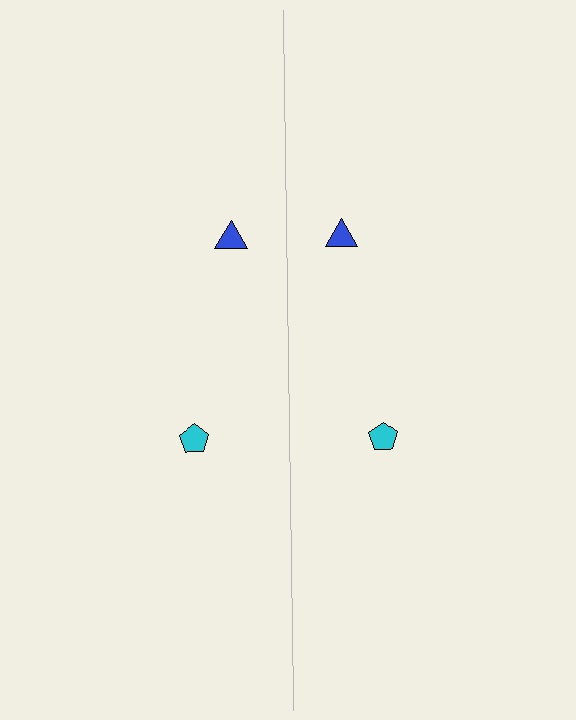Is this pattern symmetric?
Yes, this pattern has bilateral (reflection) symmetry.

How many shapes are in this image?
There are 4 shapes in this image.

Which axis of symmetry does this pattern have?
The pattern has a vertical axis of symmetry running through the center of the image.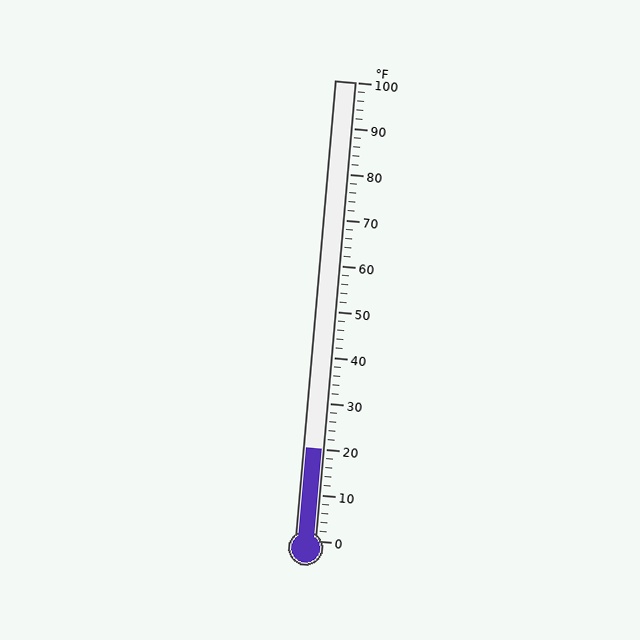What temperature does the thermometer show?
The thermometer shows approximately 20°F.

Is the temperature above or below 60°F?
The temperature is below 60°F.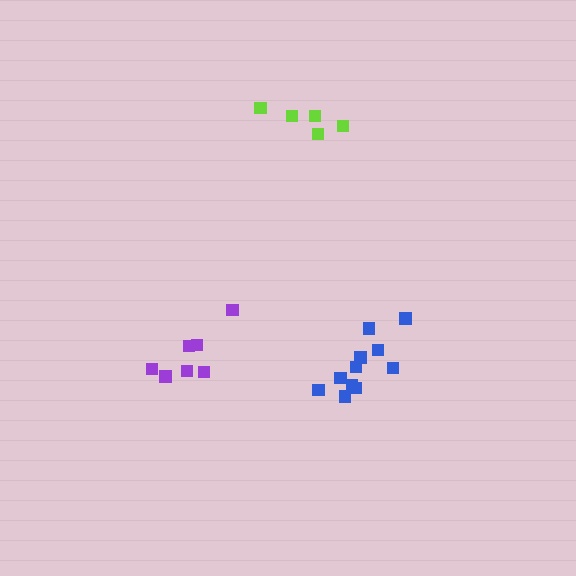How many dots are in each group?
Group 1: 11 dots, Group 2: 5 dots, Group 3: 7 dots (23 total).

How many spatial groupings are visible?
There are 3 spatial groupings.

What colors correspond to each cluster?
The clusters are colored: blue, lime, purple.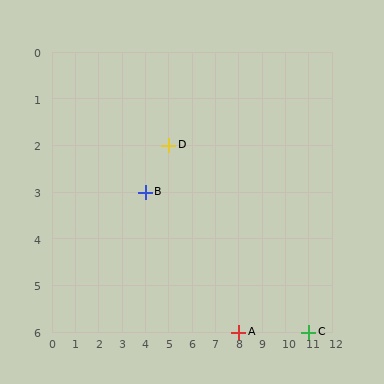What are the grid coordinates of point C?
Point C is at grid coordinates (11, 6).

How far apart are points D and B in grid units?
Points D and B are 1 column and 1 row apart (about 1.4 grid units diagonally).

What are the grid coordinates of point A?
Point A is at grid coordinates (8, 6).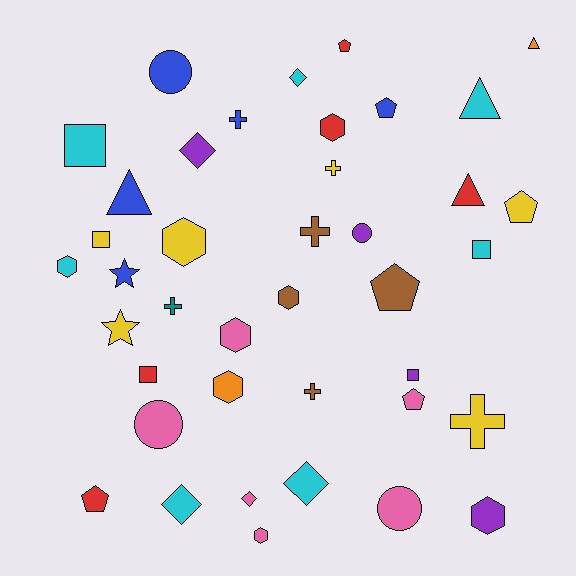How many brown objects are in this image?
There are 4 brown objects.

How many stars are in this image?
There are 2 stars.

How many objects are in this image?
There are 40 objects.